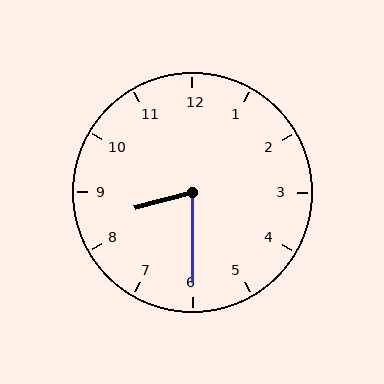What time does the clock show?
8:30.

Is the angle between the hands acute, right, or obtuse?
It is acute.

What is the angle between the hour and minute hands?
Approximately 75 degrees.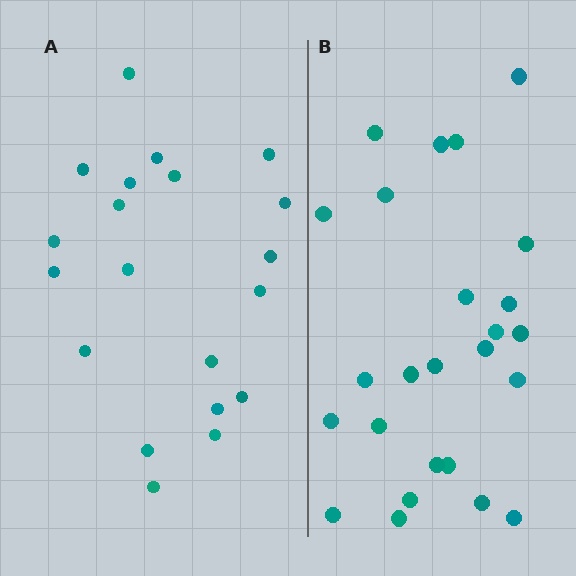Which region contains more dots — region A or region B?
Region B (the right region) has more dots.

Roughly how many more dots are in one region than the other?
Region B has about 5 more dots than region A.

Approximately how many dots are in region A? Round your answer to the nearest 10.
About 20 dots.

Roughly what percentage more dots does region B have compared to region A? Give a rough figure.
About 25% more.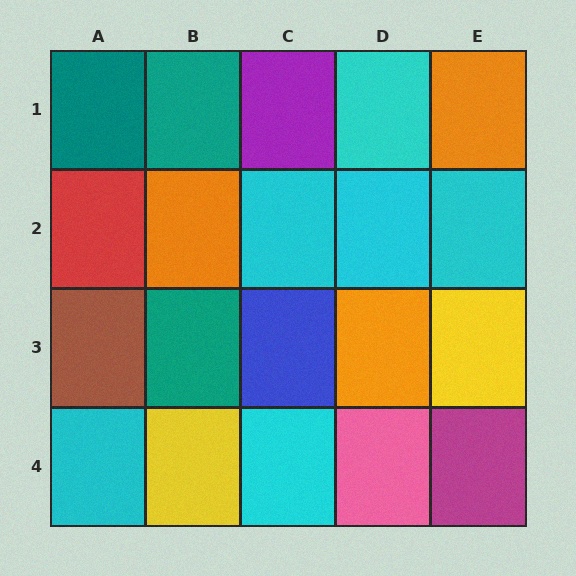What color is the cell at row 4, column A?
Cyan.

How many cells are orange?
3 cells are orange.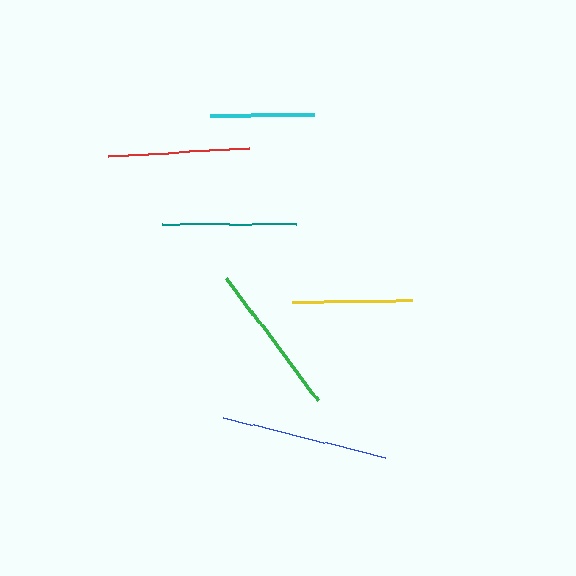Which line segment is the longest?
The blue line is the longest at approximately 167 pixels.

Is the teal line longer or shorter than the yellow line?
The teal line is longer than the yellow line.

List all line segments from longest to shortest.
From longest to shortest: blue, green, red, teal, yellow, cyan.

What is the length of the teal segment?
The teal segment is approximately 134 pixels long.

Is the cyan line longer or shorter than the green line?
The green line is longer than the cyan line.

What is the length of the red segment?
The red segment is approximately 141 pixels long.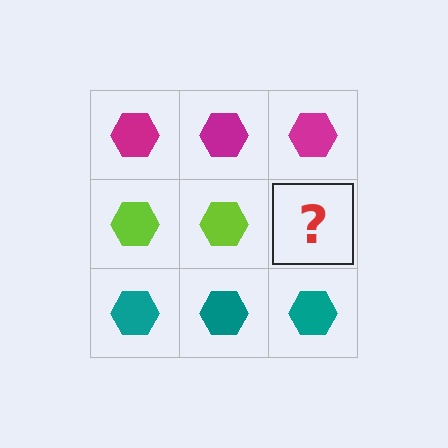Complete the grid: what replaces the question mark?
The question mark should be replaced with a lime hexagon.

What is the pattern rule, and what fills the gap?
The rule is that each row has a consistent color. The gap should be filled with a lime hexagon.